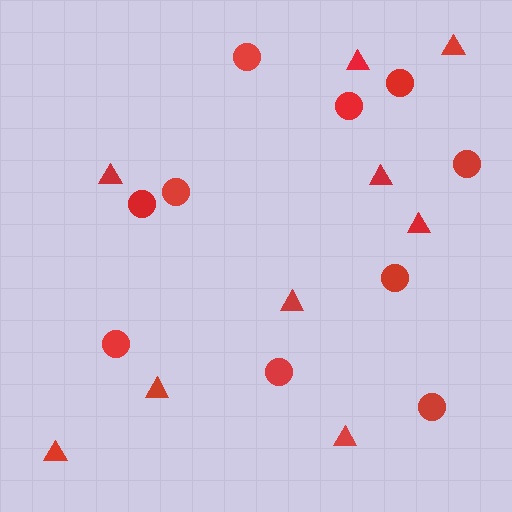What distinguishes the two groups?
There are 2 groups: one group of triangles (9) and one group of circles (10).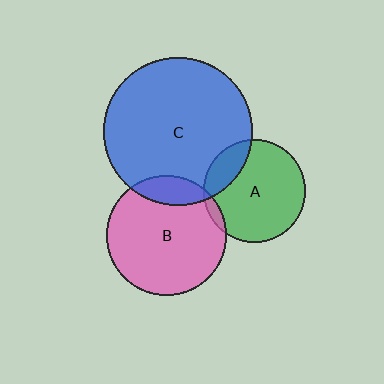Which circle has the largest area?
Circle C (blue).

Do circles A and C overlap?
Yes.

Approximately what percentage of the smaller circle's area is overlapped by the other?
Approximately 20%.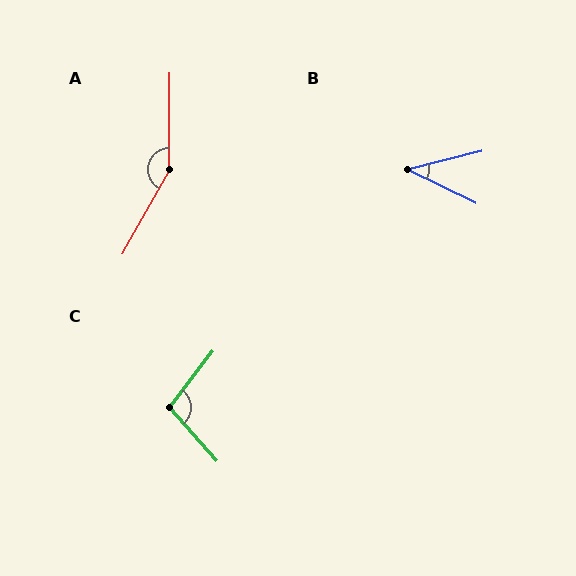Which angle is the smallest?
B, at approximately 40 degrees.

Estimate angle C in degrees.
Approximately 101 degrees.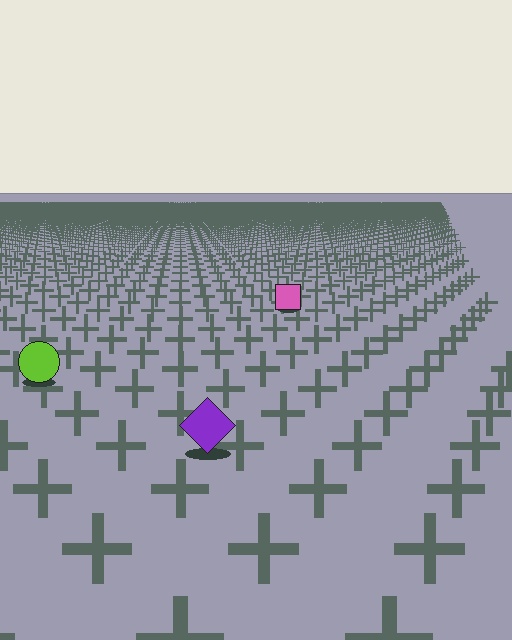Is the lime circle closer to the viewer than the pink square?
Yes. The lime circle is closer — you can tell from the texture gradient: the ground texture is coarser near it.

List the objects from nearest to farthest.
From nearest to farthest: the purple diamond, the lime circle, the pink square.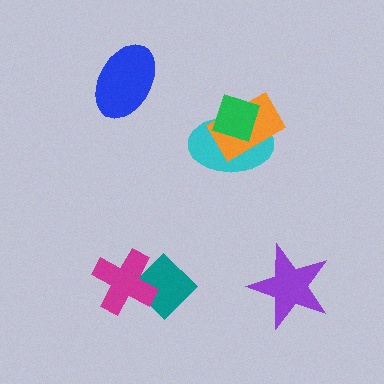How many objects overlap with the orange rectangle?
2 objects overlap with the orange rectangle.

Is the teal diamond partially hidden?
Yes, it is partially covered by another shape.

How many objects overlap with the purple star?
0 objects overlap with the purple star.